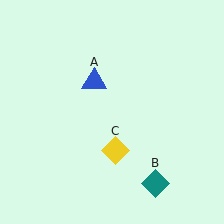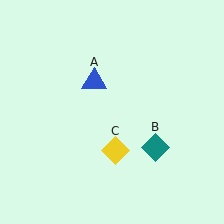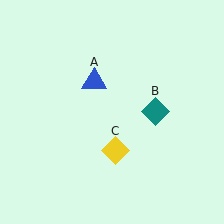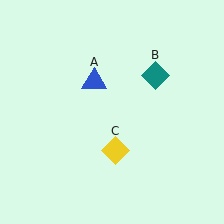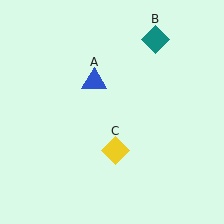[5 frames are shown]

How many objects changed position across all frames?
1 object changed position: teal diamond (object B).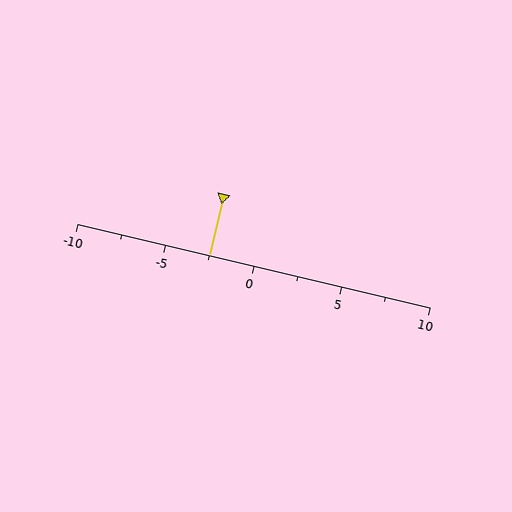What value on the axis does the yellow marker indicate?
The marker indicates approximately -2.5.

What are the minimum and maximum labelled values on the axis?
The axis runs from -10 to 10.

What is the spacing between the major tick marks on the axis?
The major ticks are spaced 5 apart.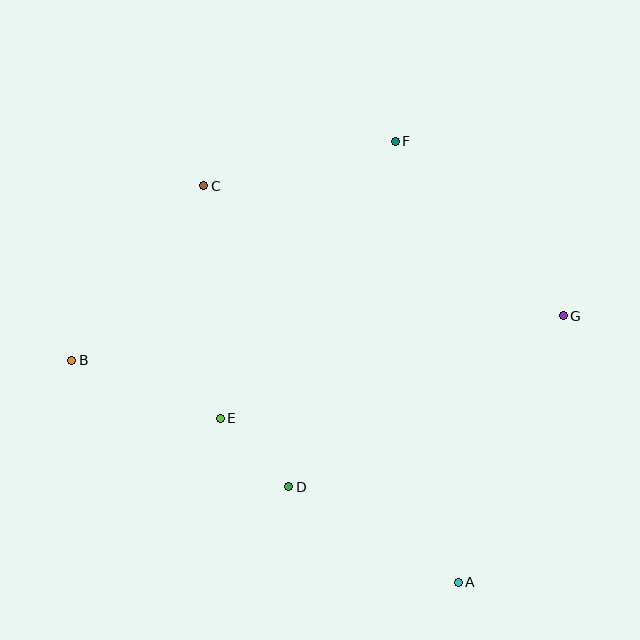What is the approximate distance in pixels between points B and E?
The distance between B and E is approximately 160 pixels.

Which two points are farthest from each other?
Points B and G are farthest from each other.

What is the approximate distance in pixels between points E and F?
The distance between E and F is approximately 328 pixels.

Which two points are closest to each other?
Points D and E are closest to each other.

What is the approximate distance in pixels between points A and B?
The distance between A and B is approximately 446 pixels.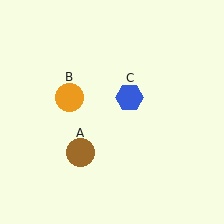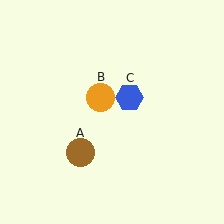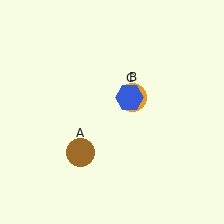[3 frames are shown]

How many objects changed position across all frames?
1 object changed position: orange circle (object B).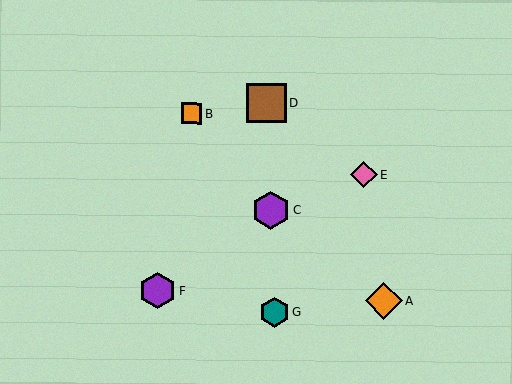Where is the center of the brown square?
The center of the brown square is at (266, 103).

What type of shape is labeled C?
Shape C is a purple hexagon.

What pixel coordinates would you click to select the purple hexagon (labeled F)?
Click at (158, 291) to select the purple hexagon F.